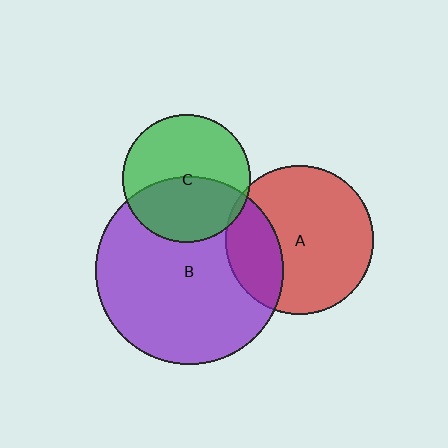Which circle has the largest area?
Circle B (purple).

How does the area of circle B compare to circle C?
Approximately 2.2 times.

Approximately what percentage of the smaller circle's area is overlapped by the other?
Approximately 5%.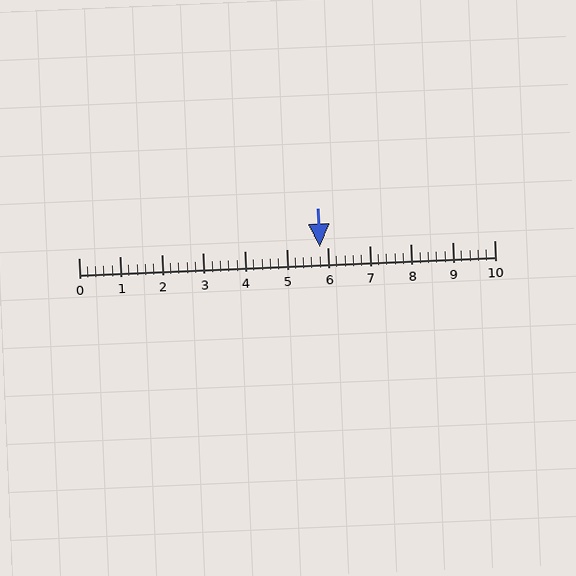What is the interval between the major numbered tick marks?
The major tick marks are spaced 1 units apart.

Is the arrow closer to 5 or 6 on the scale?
The arrow is closer to 6.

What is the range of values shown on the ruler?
The ruler shows values from 0 to 10.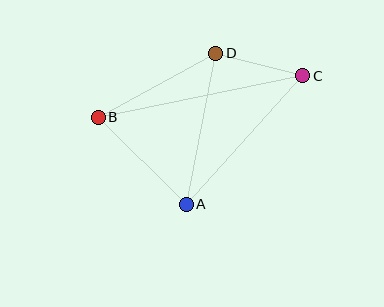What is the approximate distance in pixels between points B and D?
The distance between B and D is approximately 133 pixels.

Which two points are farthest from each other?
Points B and C are farthest from each other.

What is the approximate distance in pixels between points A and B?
The distance between A and B is approximately 124 pixels.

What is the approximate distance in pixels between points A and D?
The distance between A and D is approximately 154 pixels.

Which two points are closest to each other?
Points C and D are closest to each other.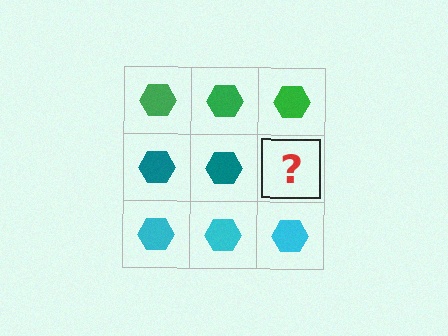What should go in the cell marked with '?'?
The missing cell should contain a teal hexagon.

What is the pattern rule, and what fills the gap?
The rule is that each row has a consistent color. The gap should be filled with a teal hexagon.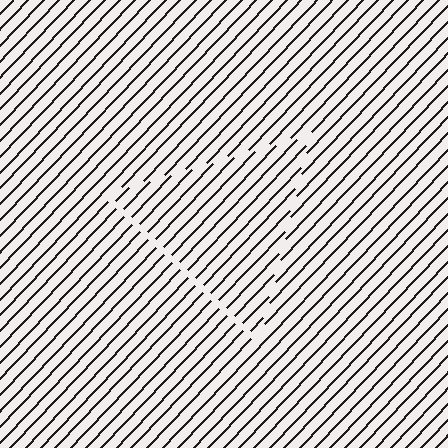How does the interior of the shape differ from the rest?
The interior of the shape contains the same grating, shifted by half a period — the contour is defined by the phase discontinuity where line-ends from the inner and outer gratings abut.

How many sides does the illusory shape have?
3 sides — the line-ends trace a triangle.